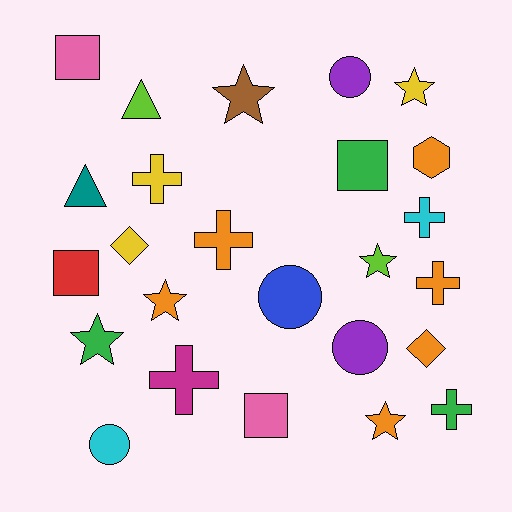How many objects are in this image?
There are 25 objects.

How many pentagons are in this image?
There are no pentagons.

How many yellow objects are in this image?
There are 3 yellow objects.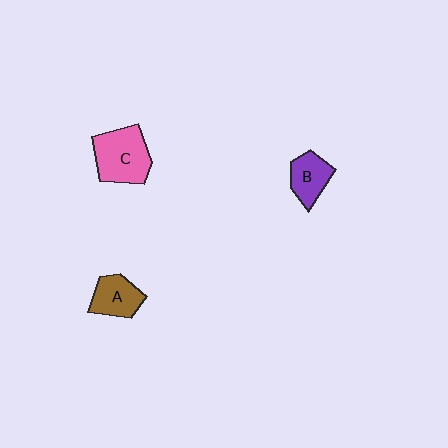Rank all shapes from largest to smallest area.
From largest to smallest: C (pink), A (brown), B (purple).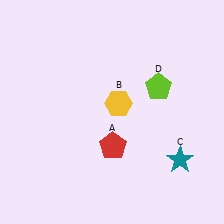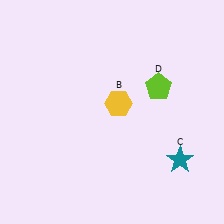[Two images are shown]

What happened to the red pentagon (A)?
The red pentagon (A) was removed in Image 2. It was in the bottom-right area of Image 1.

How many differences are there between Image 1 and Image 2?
There is 1 difference between the two images.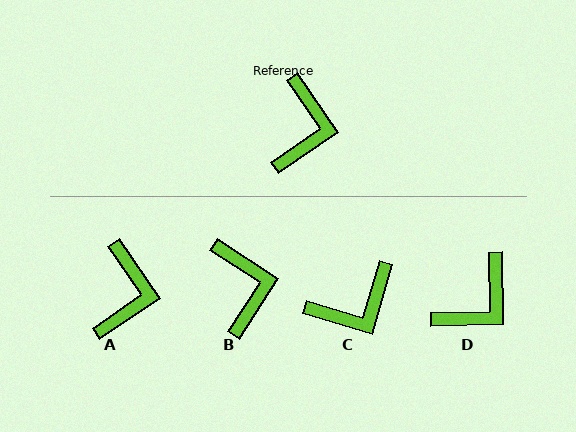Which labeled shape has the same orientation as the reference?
A.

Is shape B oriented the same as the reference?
No, it is off by about 23 degrees.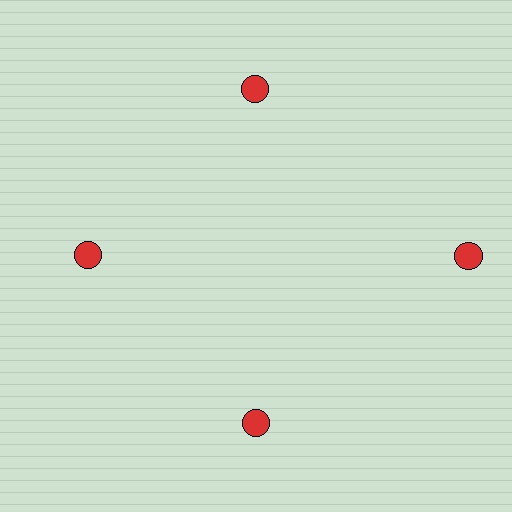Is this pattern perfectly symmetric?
No. The 4 red circles are arranged in a ring, but one element near the 3 o'clock position is pushed outward from the center, breaking the 4-fold rotational symmetry.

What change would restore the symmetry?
The symmetry would be restored by moving it inward, back onto the ring so that all 4 circles sit at equal angles and equal distance from the center.